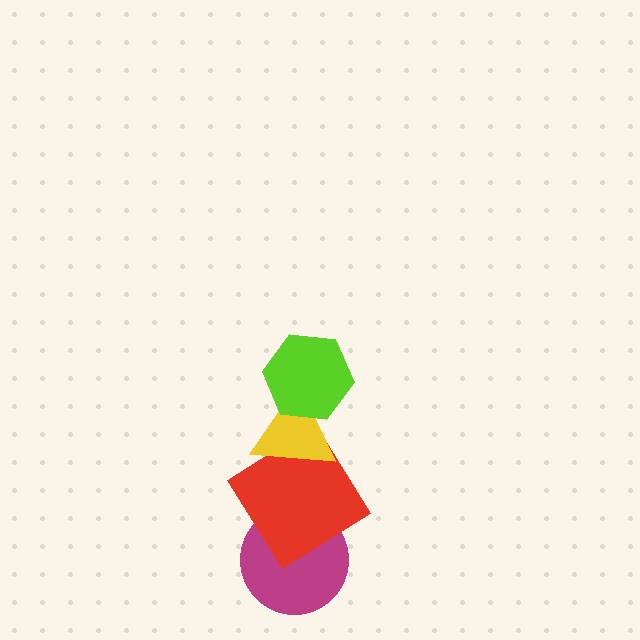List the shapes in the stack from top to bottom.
From top to bottom: the lime hexagon, the yellow triangle, the red diamond, the magenta circle.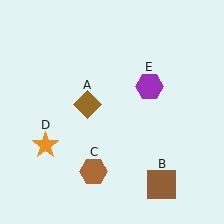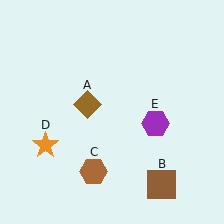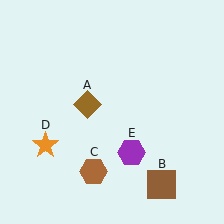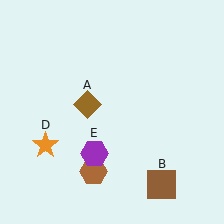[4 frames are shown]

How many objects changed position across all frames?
1 object changed position: purple hexagon (object E).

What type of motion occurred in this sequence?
The purple hexagon (object E) rotated clockwise around the center of the scene.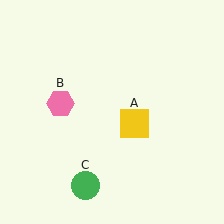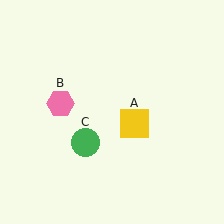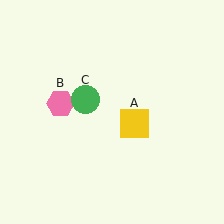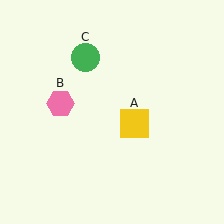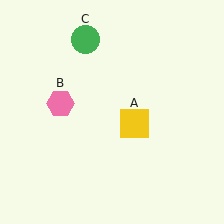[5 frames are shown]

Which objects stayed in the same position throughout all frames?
Yellow square (object A) and pink hexagon (object B) remained stationary.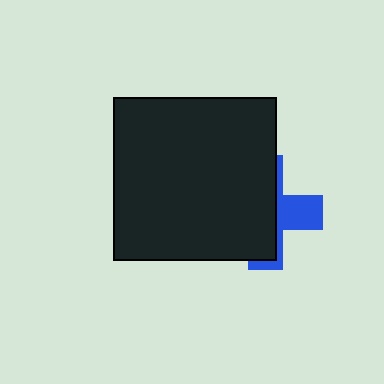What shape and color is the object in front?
The object in front is a black square.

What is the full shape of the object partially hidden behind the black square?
The partially hidden object is a blue cross.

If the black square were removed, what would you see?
You would see the complete blue cross.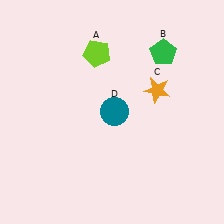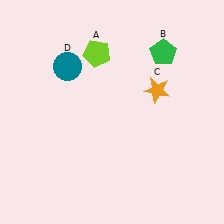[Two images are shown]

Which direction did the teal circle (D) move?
The teal circle (D) moved left.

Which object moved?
The teal circle (D) moved left.